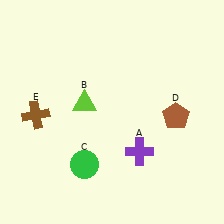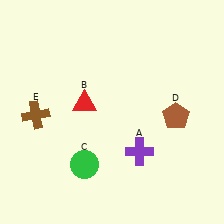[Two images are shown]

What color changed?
The triangle (B) changed from lime in Image 1 to red in Image 2.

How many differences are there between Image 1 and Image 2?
There is 1 difference between the two images.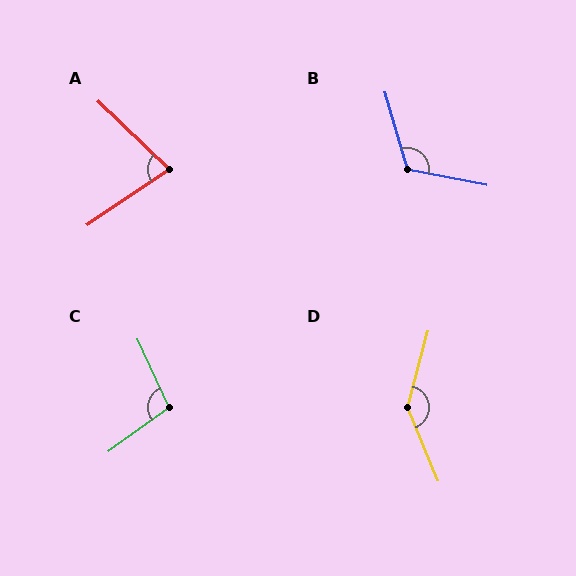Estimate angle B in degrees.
Approximately 117 degrees.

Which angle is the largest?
D, at approximately 143 degrees.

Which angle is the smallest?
A, at approximately 78 degrees.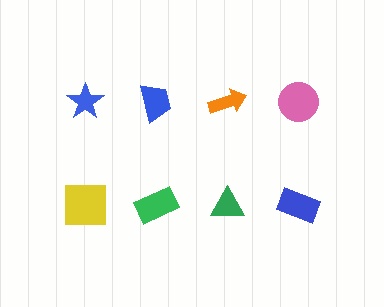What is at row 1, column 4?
A pink circle.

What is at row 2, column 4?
A blue rectangle.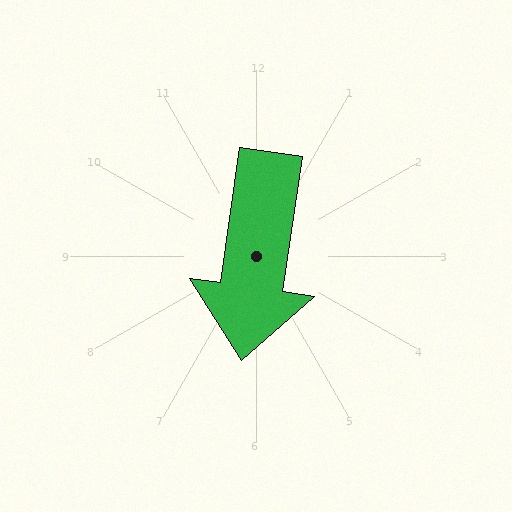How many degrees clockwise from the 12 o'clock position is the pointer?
Approximately 188 degrees.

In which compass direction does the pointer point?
South.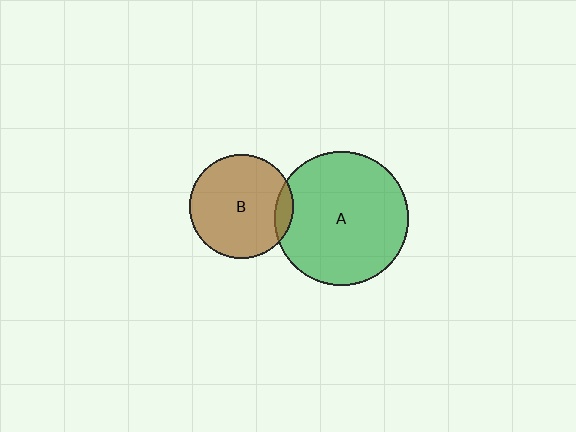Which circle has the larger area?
Circle A (green).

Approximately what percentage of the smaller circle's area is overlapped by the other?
Approximately 10%.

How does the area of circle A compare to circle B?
Approximately 1.7 times.